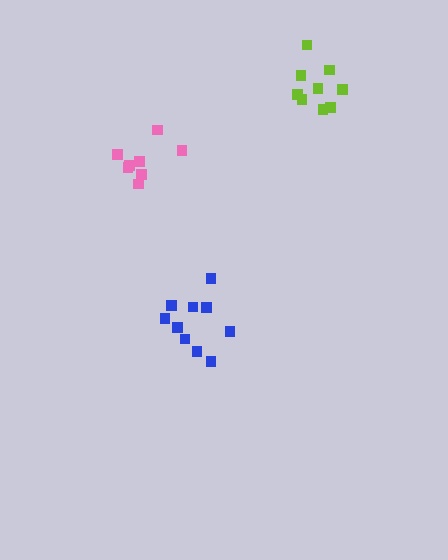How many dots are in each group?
Group 1: 9 dots, Group 2: 10 dots, Group 3: 8 dots (27 total).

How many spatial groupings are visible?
There are 3 spatial groupings.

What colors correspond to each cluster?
The clusters are colored: lime, blue, pink.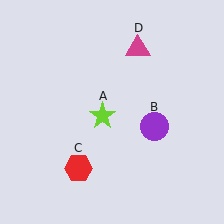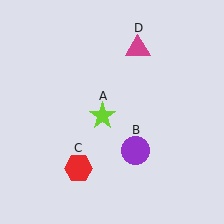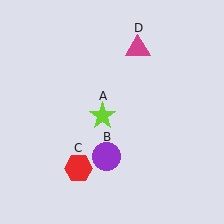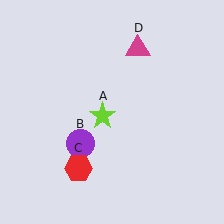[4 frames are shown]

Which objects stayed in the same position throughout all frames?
Lime star (object A) and red hexagon (object C) and magenta triangle (object D) remained stationary.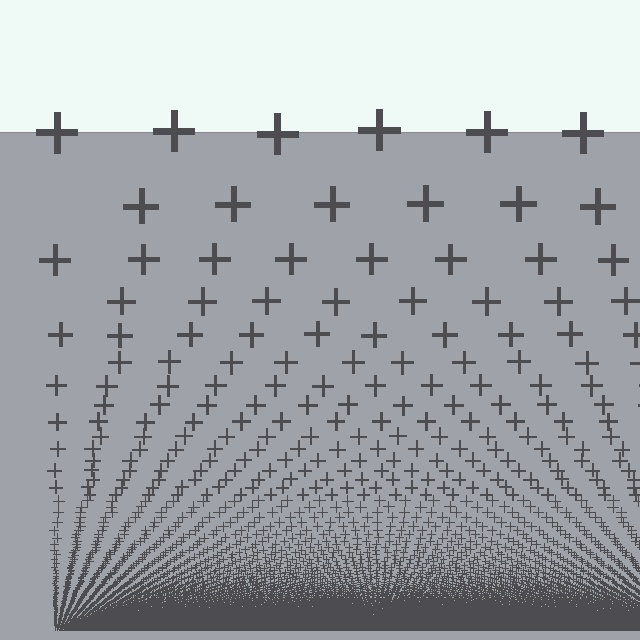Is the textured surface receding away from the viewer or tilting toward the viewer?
The surface appears to tilt toward the viewer. Texture elements get larger and sparser toward the top.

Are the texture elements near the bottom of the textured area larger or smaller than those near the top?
Smaller. The gradient is inverted — elements near the bottom are smaller and denser.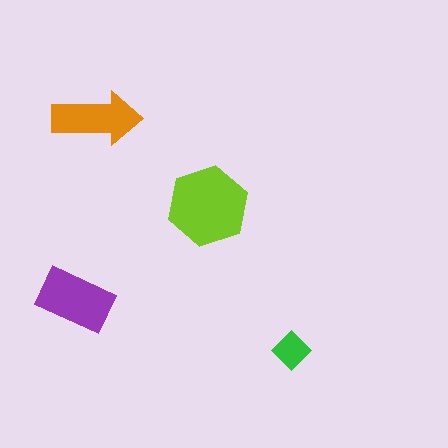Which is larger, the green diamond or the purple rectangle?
The purple rectangle.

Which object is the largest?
The lime hexagon.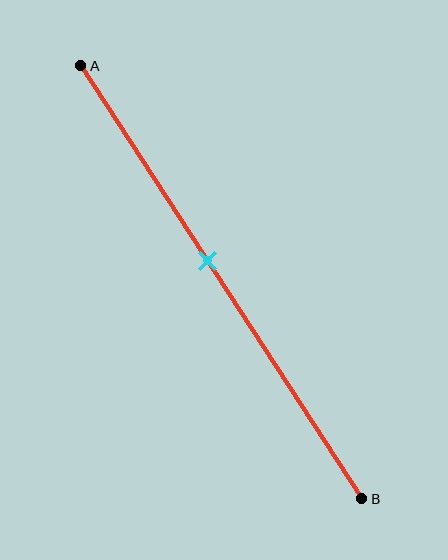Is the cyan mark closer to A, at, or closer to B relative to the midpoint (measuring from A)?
The cyan mark is closer to point A than the midpoint of segment AB.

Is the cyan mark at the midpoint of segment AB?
No, the mark is at about 45% from A, not at the 50% midpoint.